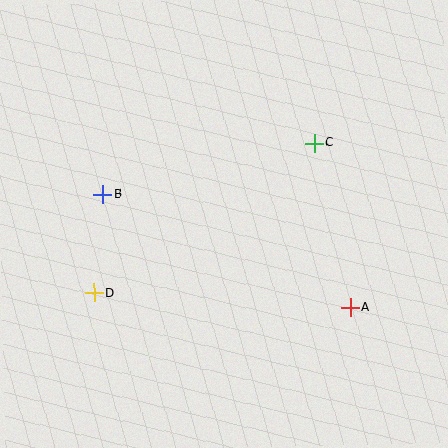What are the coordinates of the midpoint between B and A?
The midpoint between B and A is at (227, 251).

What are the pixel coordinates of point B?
Point B is at (103, 194).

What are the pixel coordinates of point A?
Point A is at (350, 307).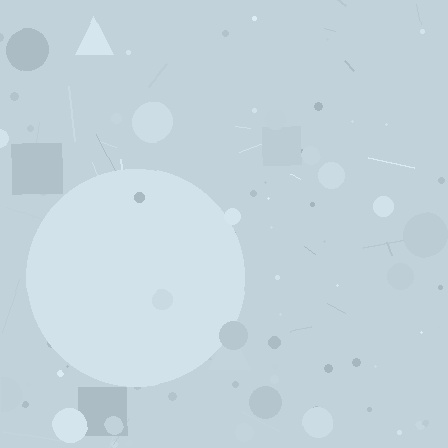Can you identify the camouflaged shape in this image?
The camouflaged shape is a circle.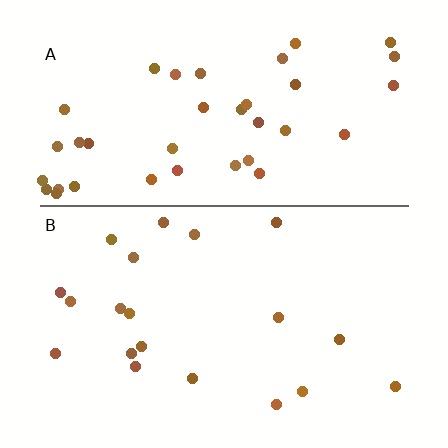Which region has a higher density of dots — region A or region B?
A (the top).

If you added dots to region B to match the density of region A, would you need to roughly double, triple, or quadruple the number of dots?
Approximately double.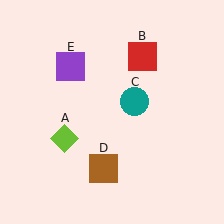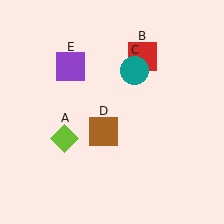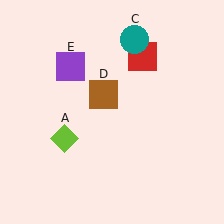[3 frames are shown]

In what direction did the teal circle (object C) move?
The teal circle (object C) moved up.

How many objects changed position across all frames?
2 objects changed position: teal circle (object C), brown square (object D).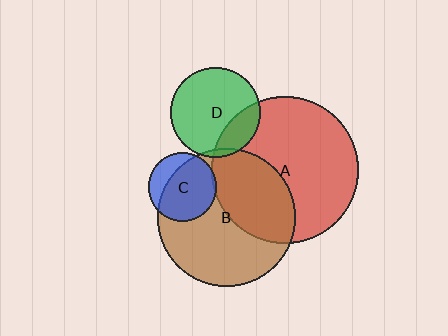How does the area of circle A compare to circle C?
Approximately 4.6 times.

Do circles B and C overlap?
Yes.